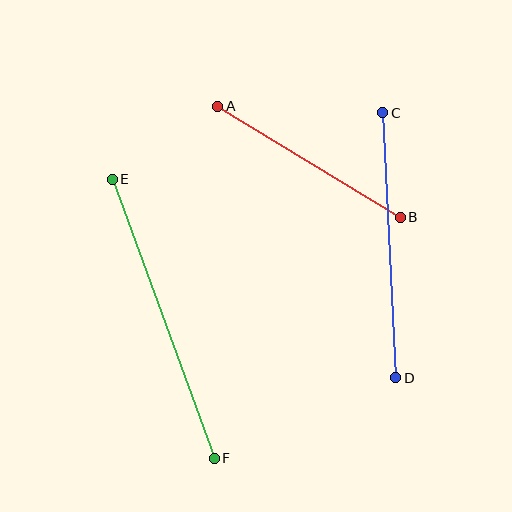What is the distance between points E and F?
The distance is approximately 297 pixels.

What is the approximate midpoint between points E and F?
The midpoint is at approximately (163, 319) pixels.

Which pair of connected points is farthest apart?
Points E and F are farthest apart.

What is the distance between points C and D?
The distance is approximately 265 pixels.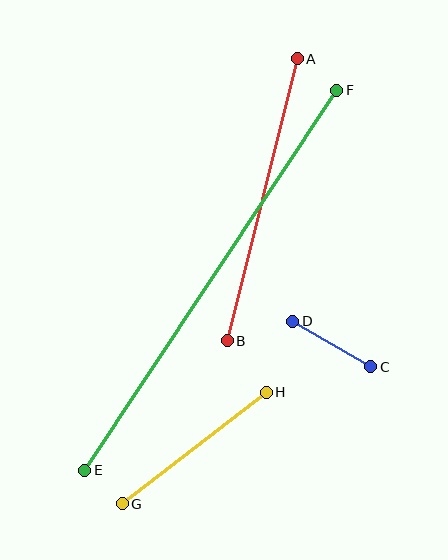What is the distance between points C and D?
The distance is approximately 91 pixels.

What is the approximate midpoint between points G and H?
The midpoint is at approximately (194, 448) pixels.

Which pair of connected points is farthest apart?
Points E and F are farthest apart.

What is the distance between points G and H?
The distance is approximately 182 pixels.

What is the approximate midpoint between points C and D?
The midpoint is at approximately (332, 344) pixels.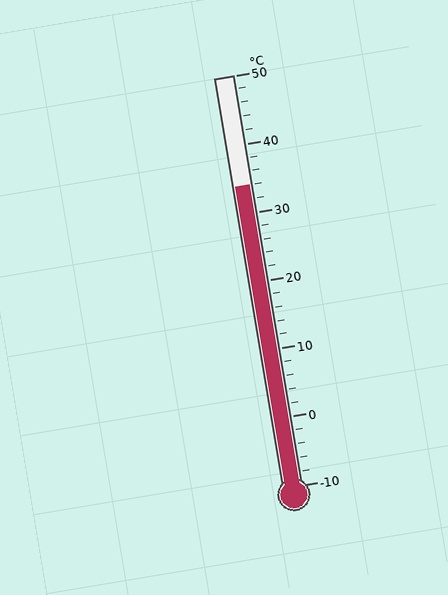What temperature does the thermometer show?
The thermometer shows approximately 34°C.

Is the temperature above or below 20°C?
The temperature is above 20°C.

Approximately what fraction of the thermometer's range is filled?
The thermometer is filled to approximately 75% of its range.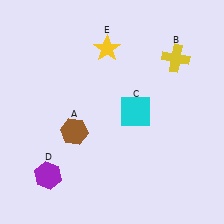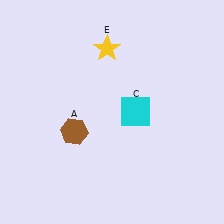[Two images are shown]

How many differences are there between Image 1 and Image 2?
There are 2 differences between the two images.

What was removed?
The yellow cross (B), the purple hexagon (D) were removed in Image 2.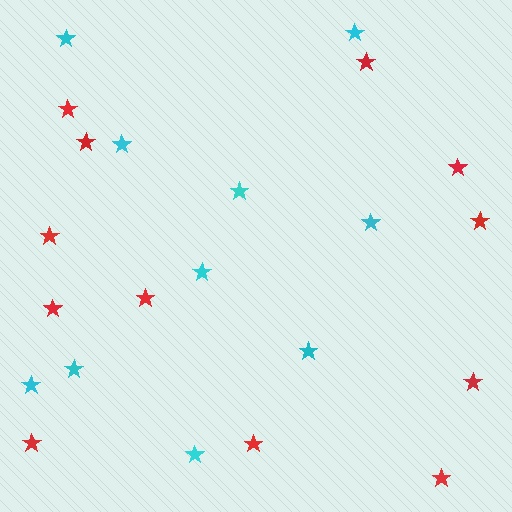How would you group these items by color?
There are 2 groups: one group of cyan stars (10) and one group of red stars (12).